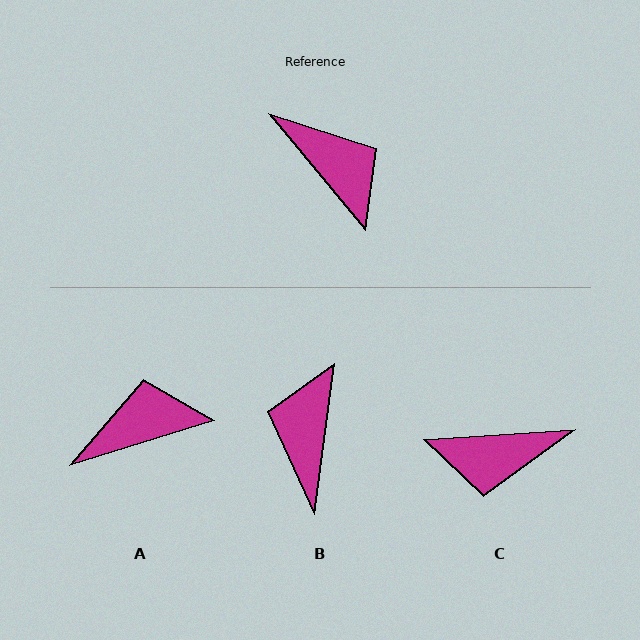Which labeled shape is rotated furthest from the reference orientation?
B, about 133 degrees away.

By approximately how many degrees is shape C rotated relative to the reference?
Approximately 126 degrees clockwise.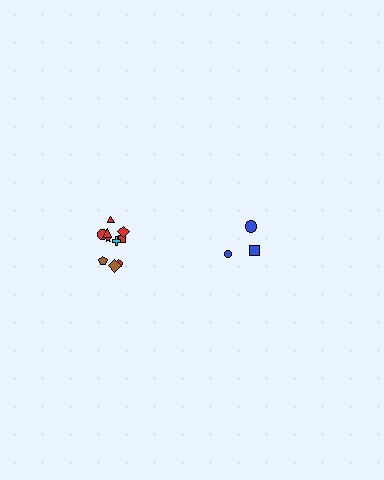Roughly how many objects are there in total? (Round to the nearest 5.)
Roughly 15 objects in total.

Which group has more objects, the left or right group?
The left group.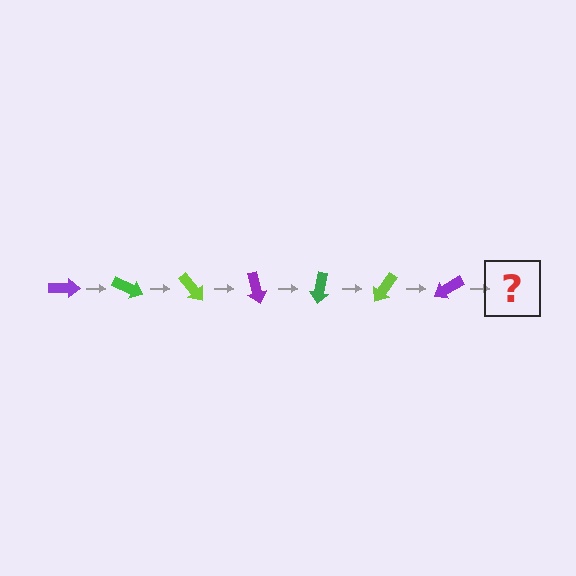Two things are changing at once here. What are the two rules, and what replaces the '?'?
The two rules are that it rotates 25 degrees each step and the color cycles through purple, green, and lime. The '?' should be a green arrow, rotated 175 degrees from the start.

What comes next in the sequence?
The next element should be a green arrow, rotated 175 degrees from the start.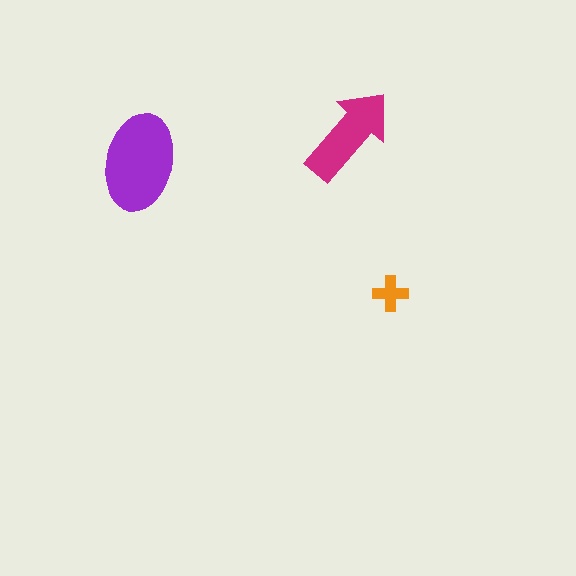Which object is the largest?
The purple ellipse.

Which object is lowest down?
The orange cross is bottommost.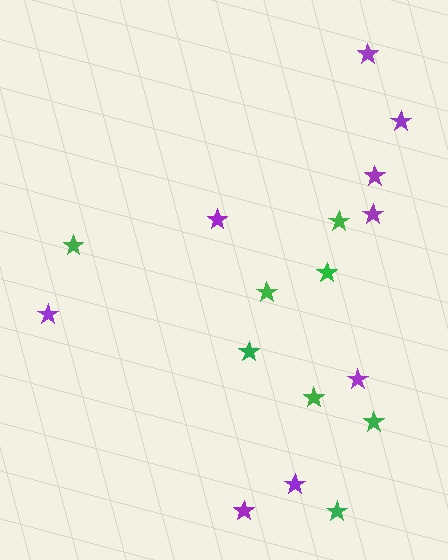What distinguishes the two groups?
There are 2 groups: one group of purple stars (9) and one group of green stars (8).